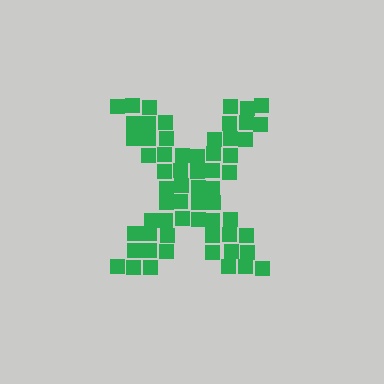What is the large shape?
The large shape is the letter X.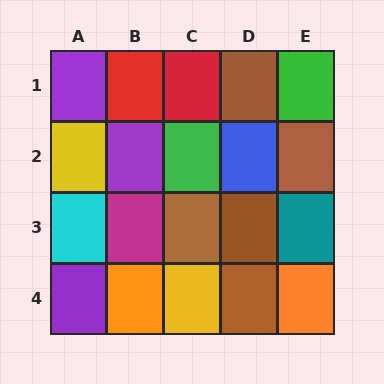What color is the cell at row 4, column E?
Orange.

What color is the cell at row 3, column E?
Teal.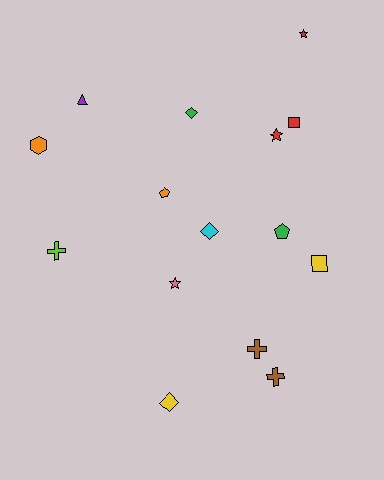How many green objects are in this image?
There are 2 green objects.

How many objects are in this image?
There are 15 objects.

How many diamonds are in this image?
There are 3 diamonds.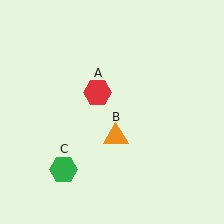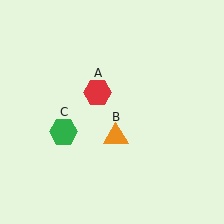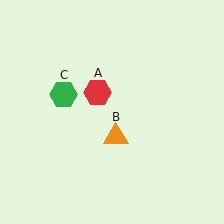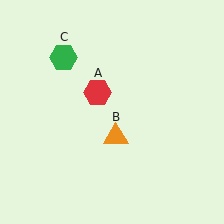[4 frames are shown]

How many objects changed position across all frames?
1 object changed position: green hexagon (object C).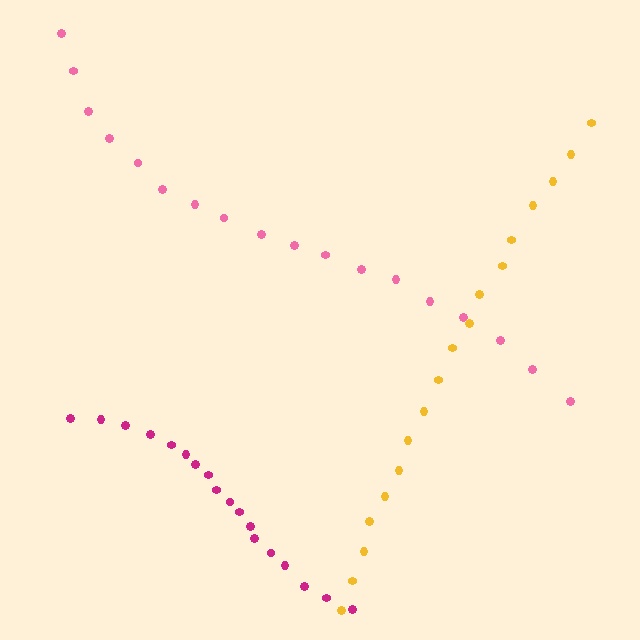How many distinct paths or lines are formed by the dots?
There are 3 distinct paths.